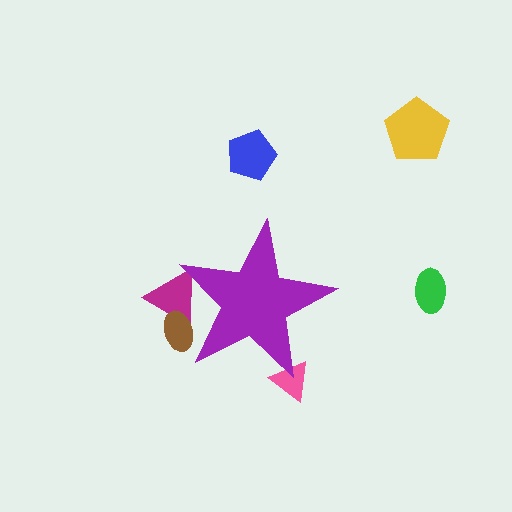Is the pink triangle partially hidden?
Yes, the pink triangle is partially hidden behind the purple star.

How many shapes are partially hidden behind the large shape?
3 shapes are partially hidden.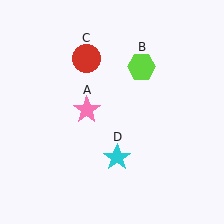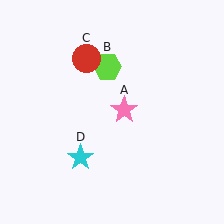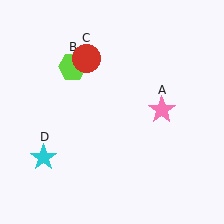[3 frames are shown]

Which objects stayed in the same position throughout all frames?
Red circle (object C) remained stationary.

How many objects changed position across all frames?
3 objects changed position: pink star (object A), lime hexagon (object B), cyan star (object D).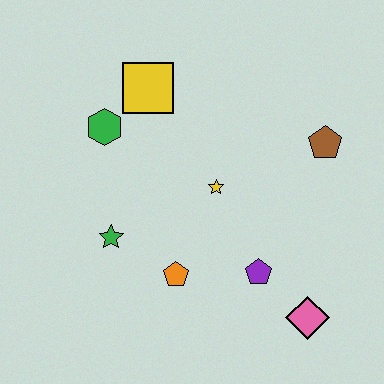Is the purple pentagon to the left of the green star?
No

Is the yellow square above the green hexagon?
Yes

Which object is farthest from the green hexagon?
The pink diamond is farthest from the green hexagon.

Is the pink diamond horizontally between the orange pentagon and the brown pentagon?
Yes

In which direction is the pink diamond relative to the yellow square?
The pink diamond is below the yellow square.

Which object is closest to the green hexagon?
The yellow square is closest to the green hexagon.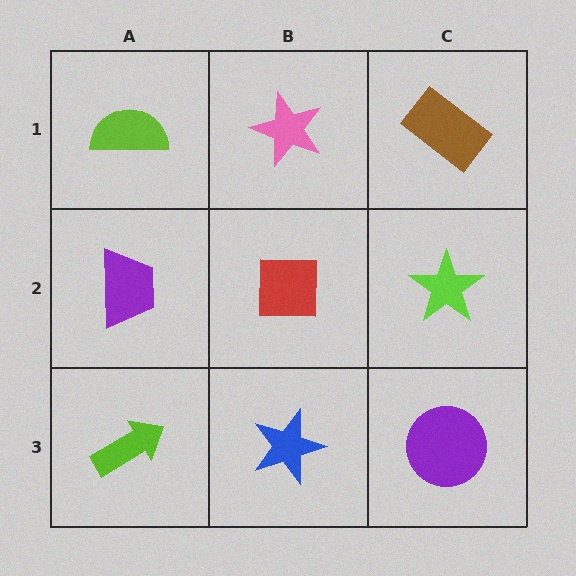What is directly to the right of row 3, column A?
A blue star.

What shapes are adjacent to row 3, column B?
A red square (row 2, column B), a lime arrow (row 3, column A), a purple circle (row 3, column C).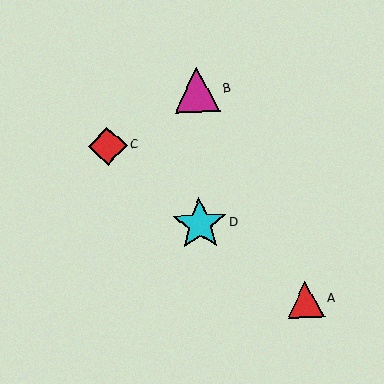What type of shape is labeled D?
Shape D is a cyan star.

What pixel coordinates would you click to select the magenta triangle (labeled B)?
Click at (197, 90) to select the magenta triangle B.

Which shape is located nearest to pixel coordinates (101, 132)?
The red diamond (labeled C) at (108, 146) is nearest to that location.